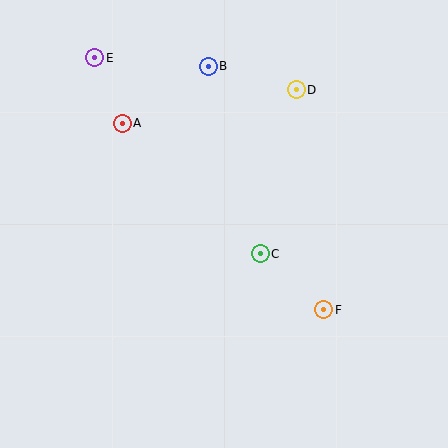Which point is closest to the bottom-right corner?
Point F is closest to the bottom-right corner.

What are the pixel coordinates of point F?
Point F is at (324, 310).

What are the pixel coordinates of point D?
Point D is at (296, 90).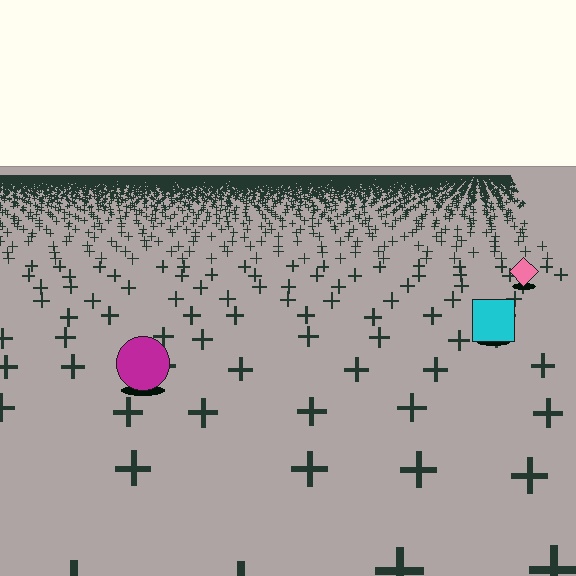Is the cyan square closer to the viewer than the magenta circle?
No. The magenta circle is closer — you can tell from the texture gradient: the ground texture is coarser near it.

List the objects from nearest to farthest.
From nearest to farthest: the magenta circle, the cyan square, the pink diamond.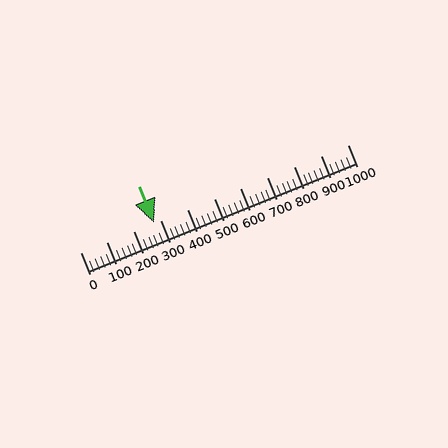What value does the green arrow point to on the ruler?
The green arrow points to approximately 277.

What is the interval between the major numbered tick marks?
The major tick marks are spaced 100 units apart.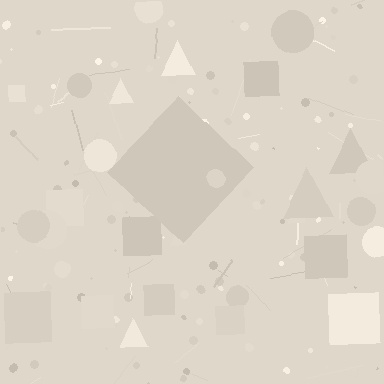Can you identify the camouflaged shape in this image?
The camouflaged shape is a diamond.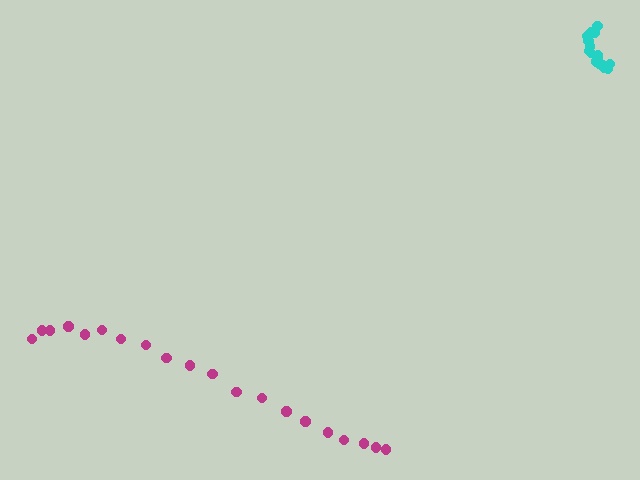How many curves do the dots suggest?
There are 2 distinct paths.